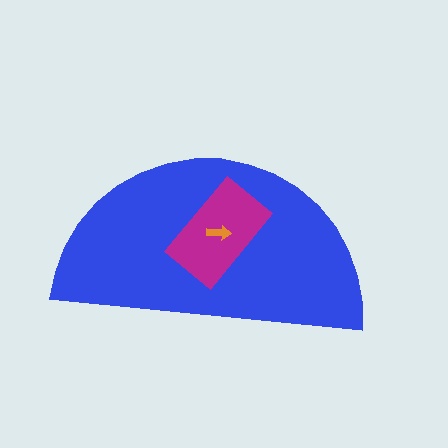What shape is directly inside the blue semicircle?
The magenta rectangle.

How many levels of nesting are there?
3.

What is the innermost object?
The orange arrow.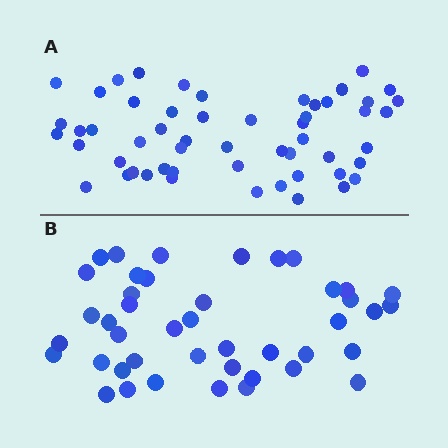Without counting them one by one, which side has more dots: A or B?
Region A (the top region) has more dots.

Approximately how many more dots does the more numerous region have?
Region A has roughly 12 or so more dots than region B.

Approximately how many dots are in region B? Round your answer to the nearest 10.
About 40 dots. (The exact count is 43, which rounds to 40.)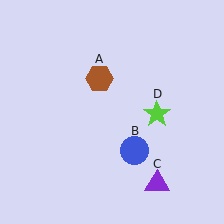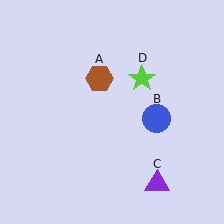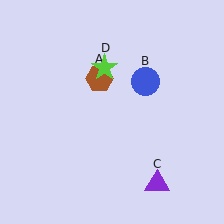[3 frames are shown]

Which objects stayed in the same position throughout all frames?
Brown hexagon (object A) and purple triangle (object C) remained stationary.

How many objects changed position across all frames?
2 objects changed position: blue circle (object B), lime star (object D).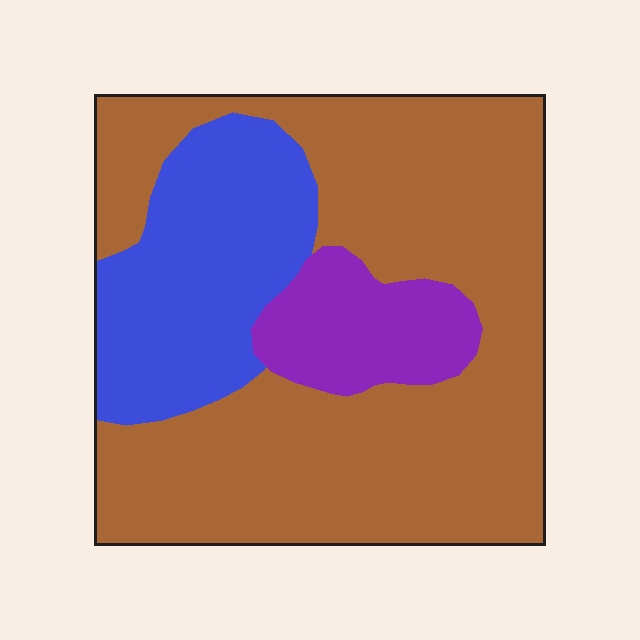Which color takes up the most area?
Brown, at roughly 65%.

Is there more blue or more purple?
Blue.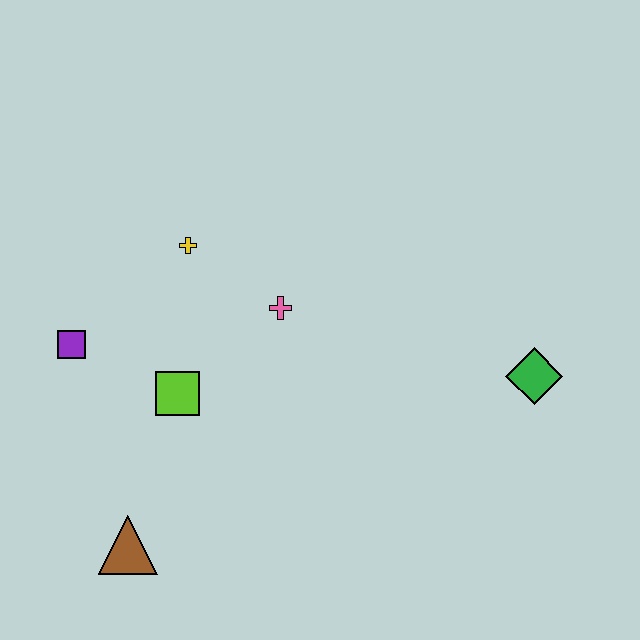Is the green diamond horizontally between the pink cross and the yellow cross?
No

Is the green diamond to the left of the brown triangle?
No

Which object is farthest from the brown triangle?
The green diamond is farthest from the brown triangle.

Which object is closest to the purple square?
The lime square is closest to the purple square.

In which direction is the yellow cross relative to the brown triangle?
The yellow cross is above the brown triangle.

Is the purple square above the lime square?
Yes